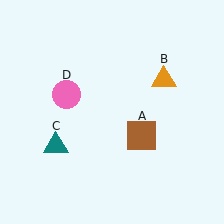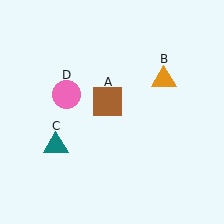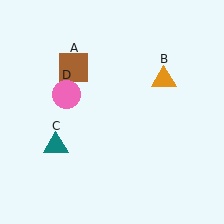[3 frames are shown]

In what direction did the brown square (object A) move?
The brown square (object A) moved up and to the left.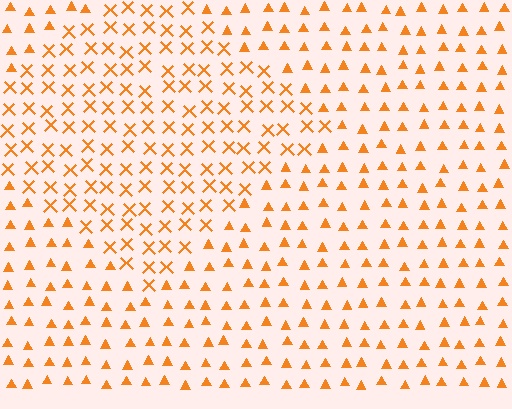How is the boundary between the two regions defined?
The boundary is defined by a change in element shape: X marks inside vs. triangles outside. All elements share the same color and spacing.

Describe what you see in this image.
The image is filled with small orange elements arranged in a uniform grid. A diamond-shaped region contains X marks, while the surrounding area contains triangles. The boundary is defined purely by the change in element shape.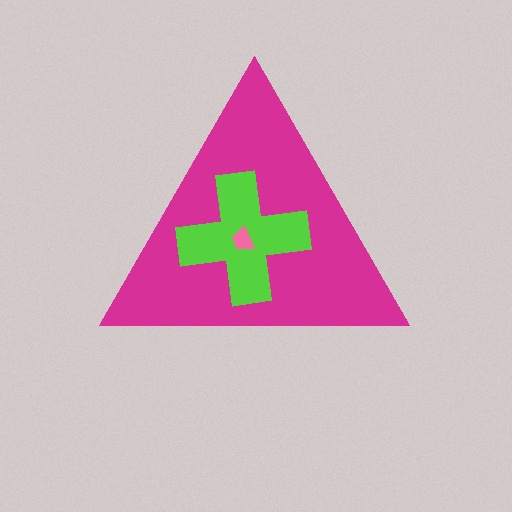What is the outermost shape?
The magenta triangle.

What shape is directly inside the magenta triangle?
The lime cross.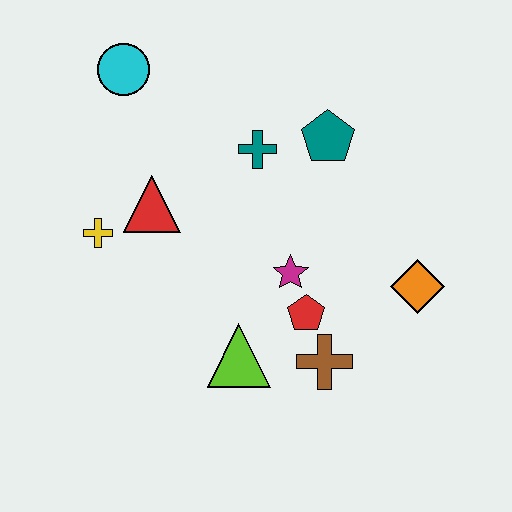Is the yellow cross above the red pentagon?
Yes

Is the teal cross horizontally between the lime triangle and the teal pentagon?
Yes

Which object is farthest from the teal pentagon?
The yellow cross is farthest from the teal pentagon.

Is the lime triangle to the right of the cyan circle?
Yes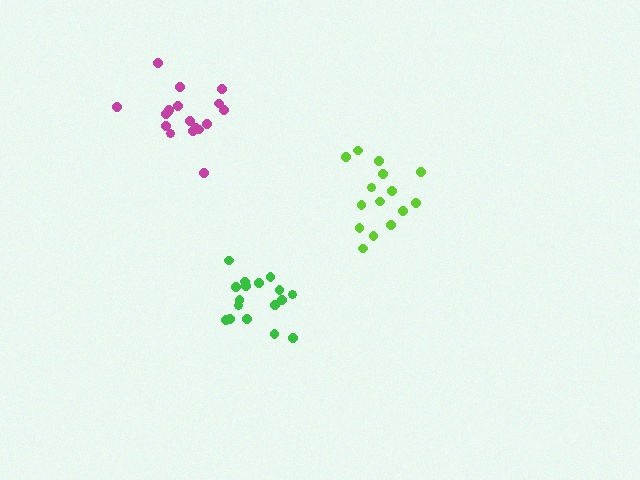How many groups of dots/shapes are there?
There are 3 groups.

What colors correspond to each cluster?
The clusters are colored: magenta, lime, green.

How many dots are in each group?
Group 1: 18 dots, Group 2: 15 dots, Group 3: 17 dots (50 total).